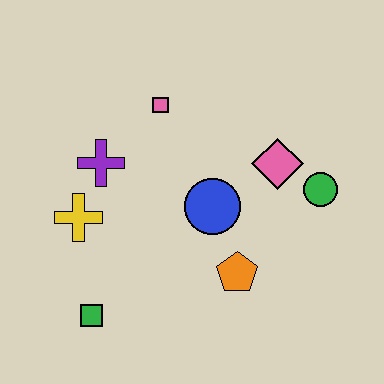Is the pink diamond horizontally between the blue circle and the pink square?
No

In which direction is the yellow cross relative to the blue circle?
The yellow cross is to the left of the blue circle.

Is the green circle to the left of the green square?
No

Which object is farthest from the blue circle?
The green square is farthest from the blue circle.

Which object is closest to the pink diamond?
The green circle is closest to the pink diamond.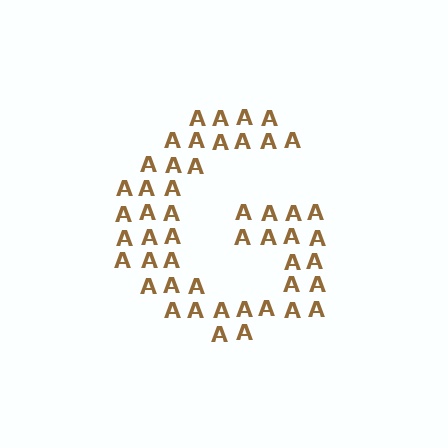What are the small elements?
The small elements are letter A's.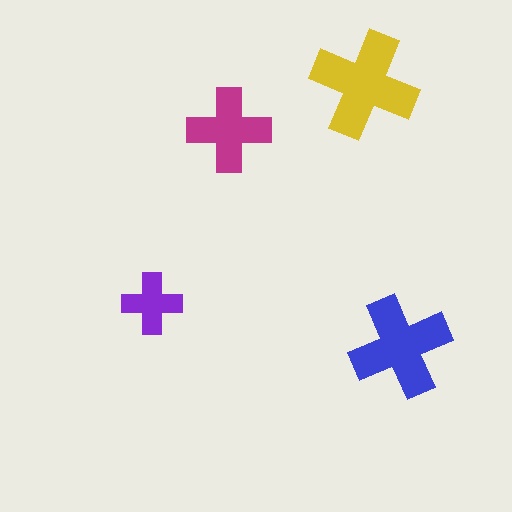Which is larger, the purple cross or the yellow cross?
The yellow one.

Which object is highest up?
The yellow cross is topmost.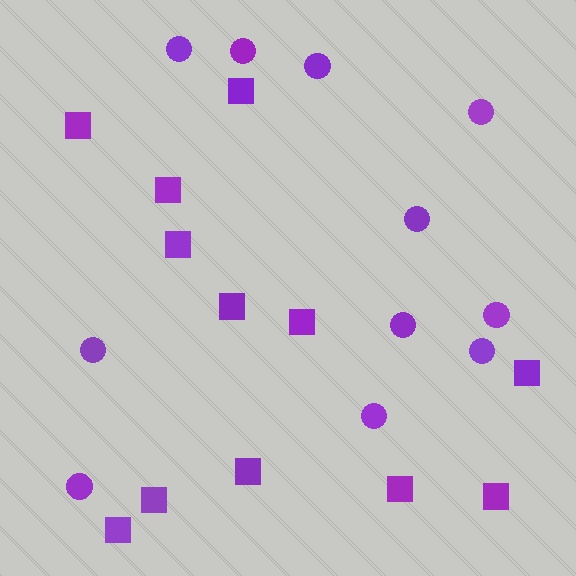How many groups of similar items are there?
There are 2 groups: one group of circles (11) and one group of squares (12).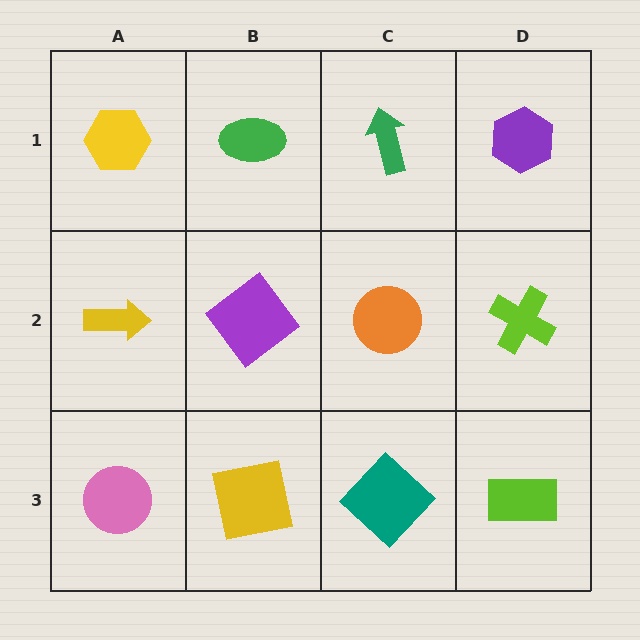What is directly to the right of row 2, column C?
A lime cross.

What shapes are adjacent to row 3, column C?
An orange circle (row 2, column C), a yellow square (row 3, column B), a lime rectangle (row 3, column D).